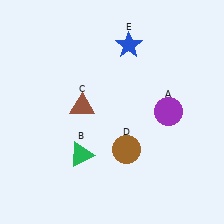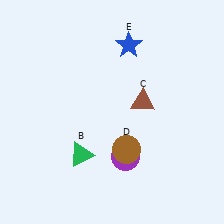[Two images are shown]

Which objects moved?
The objects that moved are: the purple circle (A), the brown triangle (C).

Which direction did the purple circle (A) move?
The purple circle (A) moved down.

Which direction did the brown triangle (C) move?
The brown triangle (C) moved right.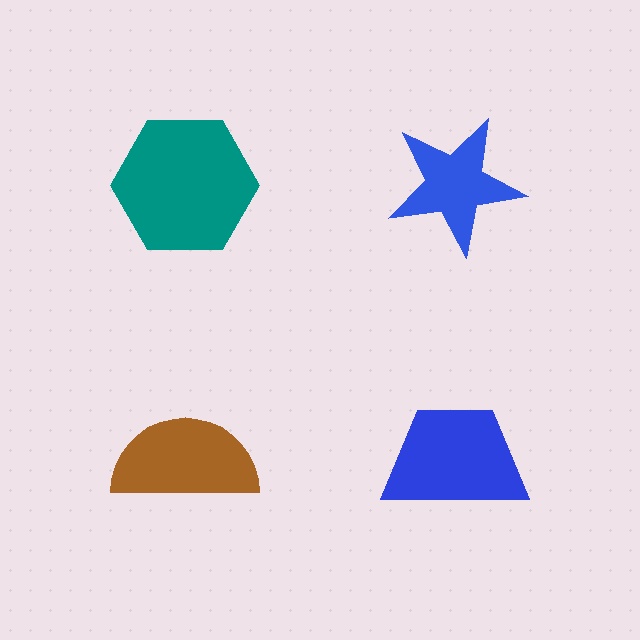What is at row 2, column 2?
A blue trapezoid.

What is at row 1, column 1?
A teal hexagon.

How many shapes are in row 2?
2 shapes.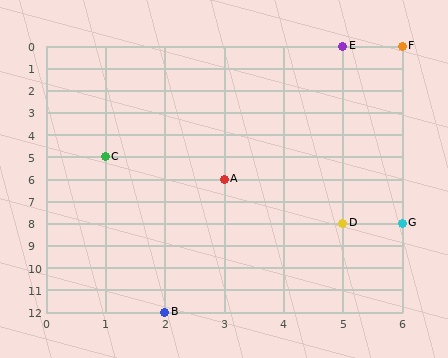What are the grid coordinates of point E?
Point E is at grid coordinates (5, 0).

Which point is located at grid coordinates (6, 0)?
Point F is at (6, 0).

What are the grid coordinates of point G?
Point G is at grid coordinates (6, 8).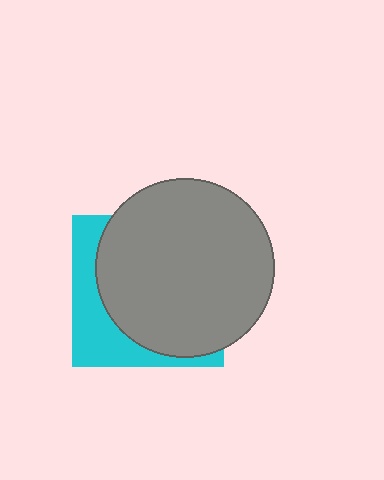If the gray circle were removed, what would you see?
You would see the complete cyan square.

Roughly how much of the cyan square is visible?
A small part of it is visible (roughly 30%).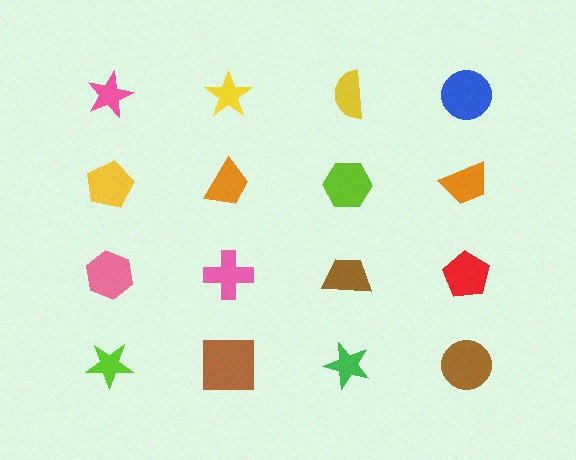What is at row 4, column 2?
A brown square.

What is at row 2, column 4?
An orange trapezoid.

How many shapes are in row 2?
4 shapes.